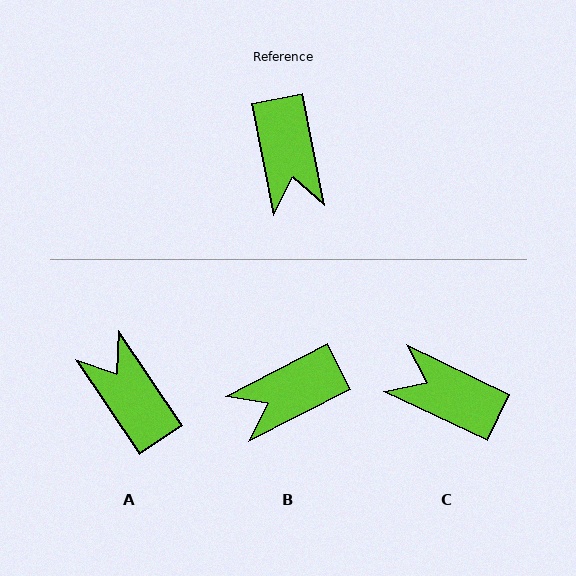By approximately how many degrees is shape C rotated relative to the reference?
Approximately 127 degrees clockwise.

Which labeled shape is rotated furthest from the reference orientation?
A, about 157 degrees away.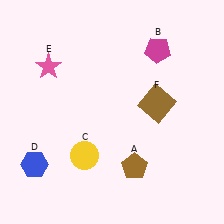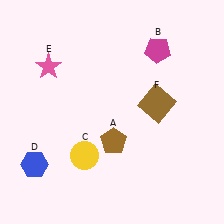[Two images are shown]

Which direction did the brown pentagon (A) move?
The brown pentagon (A) moved up.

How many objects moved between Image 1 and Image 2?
1 object moved between the two images.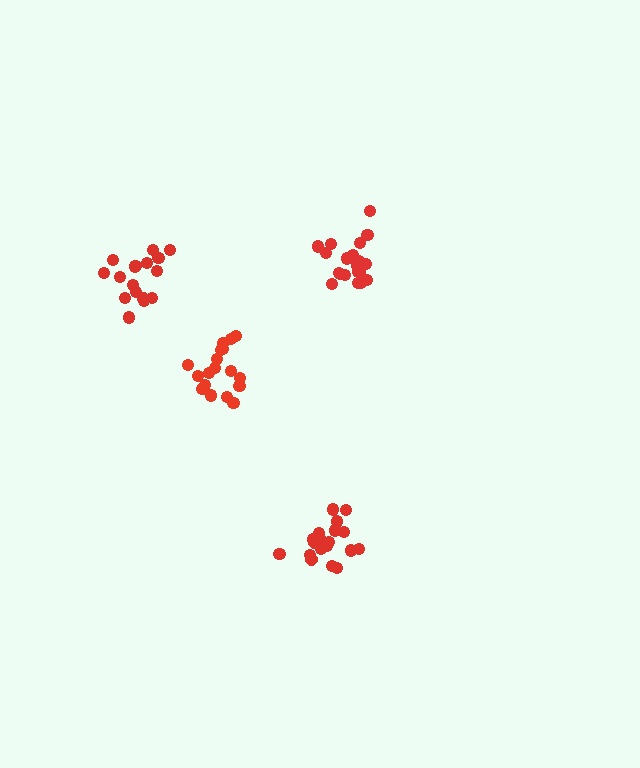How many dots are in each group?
Group 1: 17 dots, Group 2: 20 dots, Group 3: 18 dots, Group 4: 20 dots (75 total).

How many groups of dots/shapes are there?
There are 4 groups.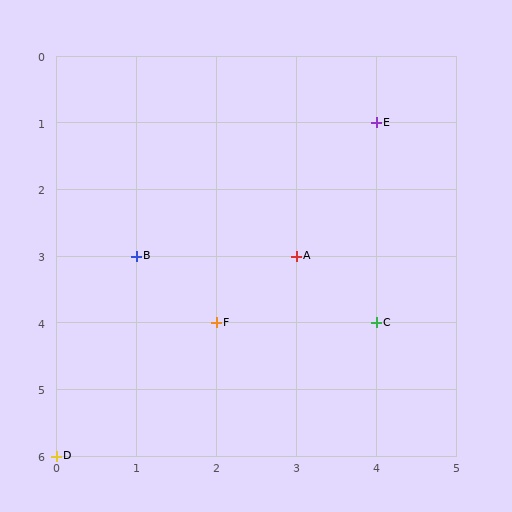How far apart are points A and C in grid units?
Points A and C are 1 column and 1 row apart (about 1.4 grid units diagonally).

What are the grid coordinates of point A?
Point A is at grid coordinates (3, 3).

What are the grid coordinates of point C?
Point C is at grid coordinates (4, 4).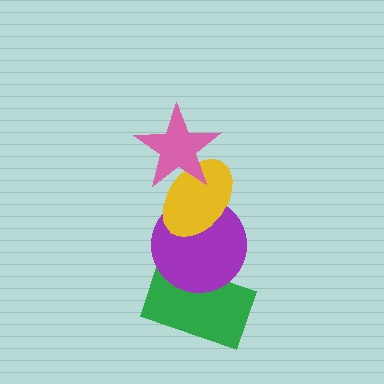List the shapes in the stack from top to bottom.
From top to bottom: the pink star, the yellow ellipse, the purple circle, the green rectangle.